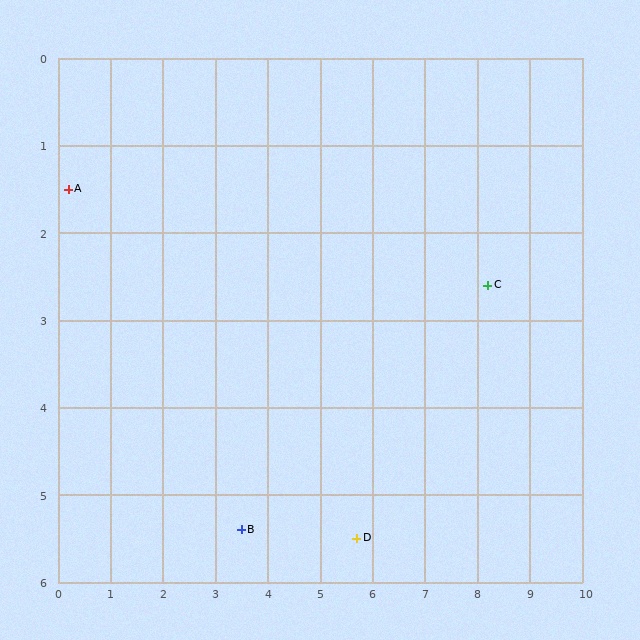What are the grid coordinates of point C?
Point C is at approximately (8.2, 2.6).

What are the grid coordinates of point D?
Point D is at approximately (5.7, 5.5).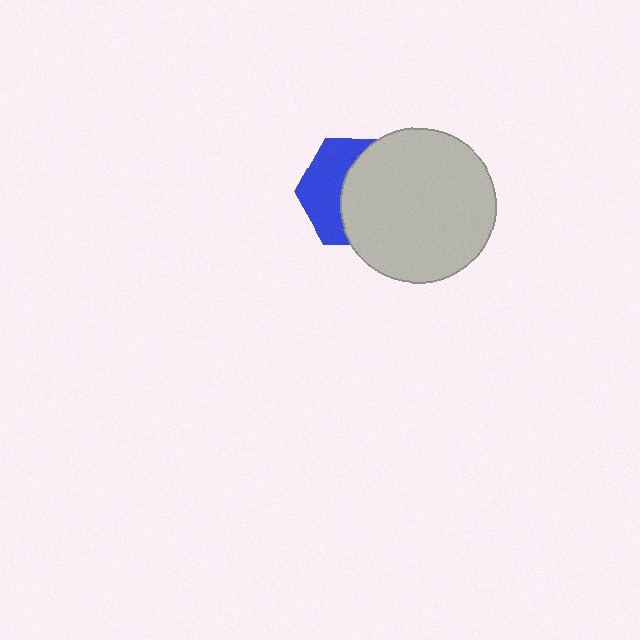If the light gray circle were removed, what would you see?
You would see the complete blue hexagon.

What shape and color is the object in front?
The object in front is a light gray circle.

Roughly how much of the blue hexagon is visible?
A small part of it is visible (roughly 42%).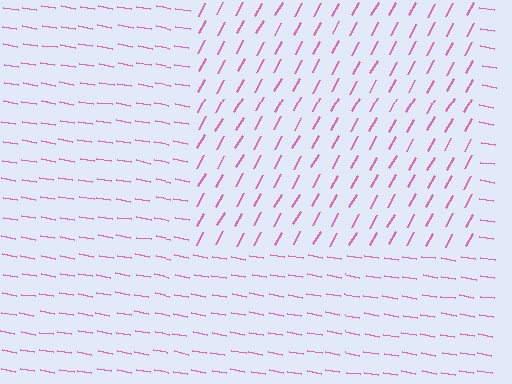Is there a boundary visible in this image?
Yes, there is a texture boundary formed by a change in line orientation.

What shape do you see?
I see a rectangle.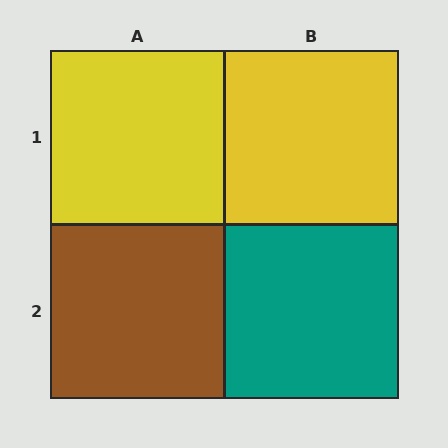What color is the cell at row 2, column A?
Brown.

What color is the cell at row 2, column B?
Teal.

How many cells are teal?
1 cell is teal.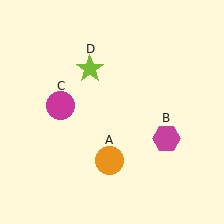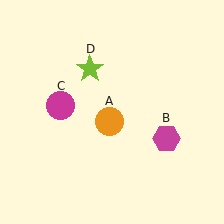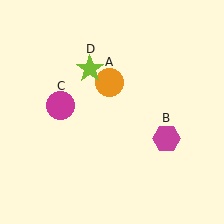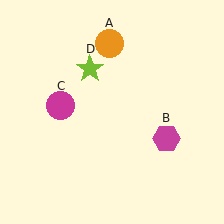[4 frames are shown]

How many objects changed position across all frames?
1 object changed position: orange circle (object A).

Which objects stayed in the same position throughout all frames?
Magenta hexagon (object B) and magenta circle (object C) and lime star (object D) remained stationary.